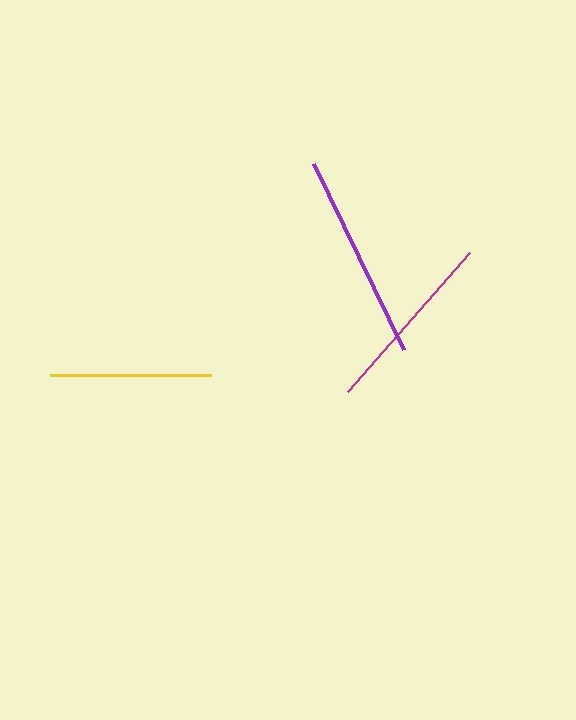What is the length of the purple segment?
The purple segment is approximately 207 pixels long.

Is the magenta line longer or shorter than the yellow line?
The magenta line is longer than the yellow line.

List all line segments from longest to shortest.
From longest to shortest: purple, magenta, yellow.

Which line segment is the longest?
The purple line is the longest at approximately 207 pixels.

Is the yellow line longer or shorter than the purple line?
The purple line is longer than the yellow line.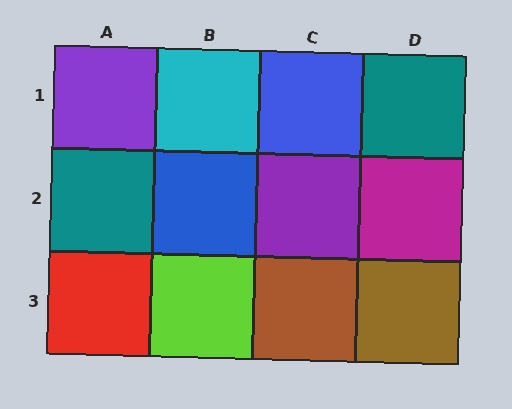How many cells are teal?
2 cells are teal.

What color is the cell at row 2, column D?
Magenta.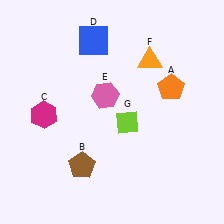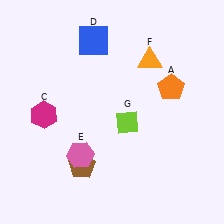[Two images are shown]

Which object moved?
The pink hexagon (E) moved down.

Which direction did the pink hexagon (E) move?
The pink hexagon (E) moved down.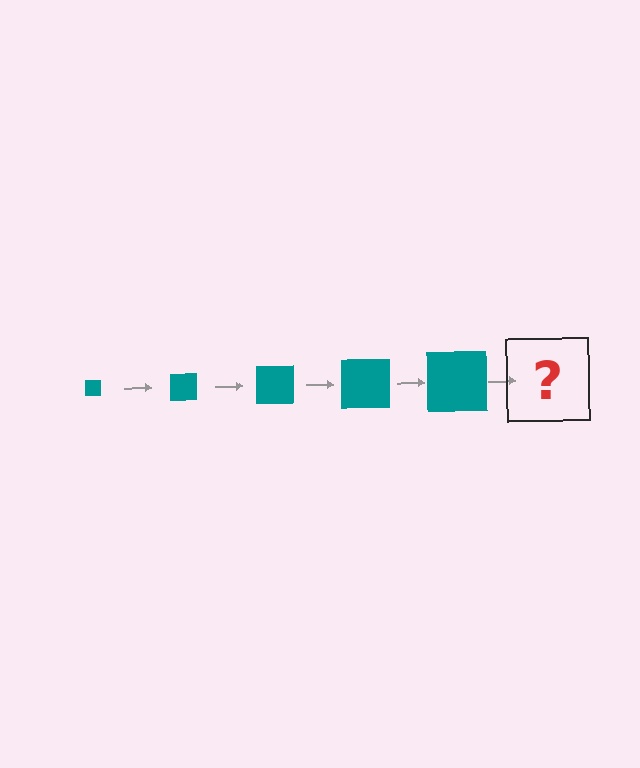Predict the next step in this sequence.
The next step is a teal square, larger than the previous one.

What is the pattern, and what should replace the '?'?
The pattern is that the square gets progressively larger each step. The '?' should be a teal square, larger than the previous one.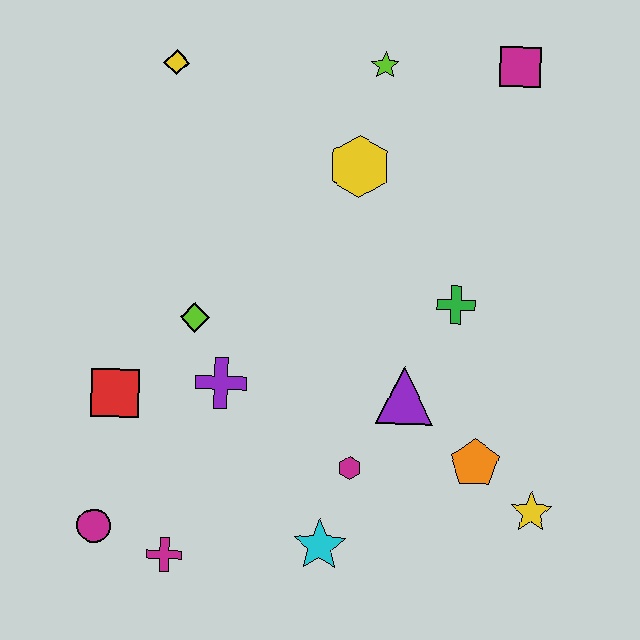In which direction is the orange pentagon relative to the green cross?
The orange pentagon is below the green cross.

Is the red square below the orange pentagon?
No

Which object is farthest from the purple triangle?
The yellow diamond is farthest from the purple triangle.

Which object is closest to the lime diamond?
The purple cross is closest to the lime diamond.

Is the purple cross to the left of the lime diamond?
No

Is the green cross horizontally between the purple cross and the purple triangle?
No